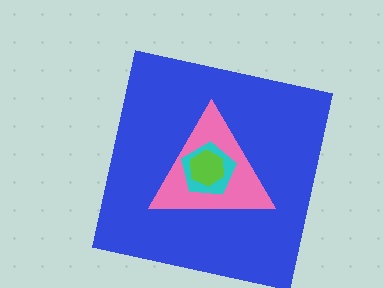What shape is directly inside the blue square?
The pink triangle.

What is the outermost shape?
The blue square.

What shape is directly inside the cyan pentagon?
The lime hexagon.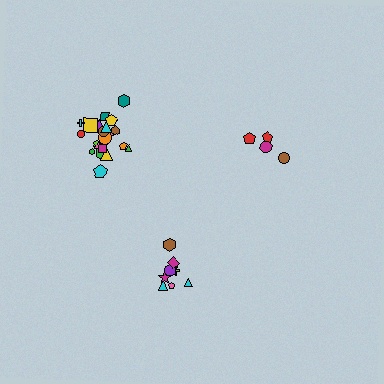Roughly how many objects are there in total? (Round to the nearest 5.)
Roughly 35 objects in total.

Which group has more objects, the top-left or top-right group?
The top-left group.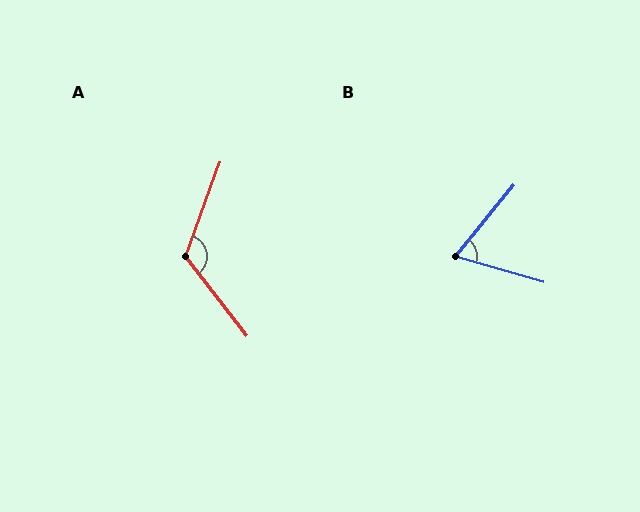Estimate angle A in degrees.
Approximately 122 degrees.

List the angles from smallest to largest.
B (66°), A (122°).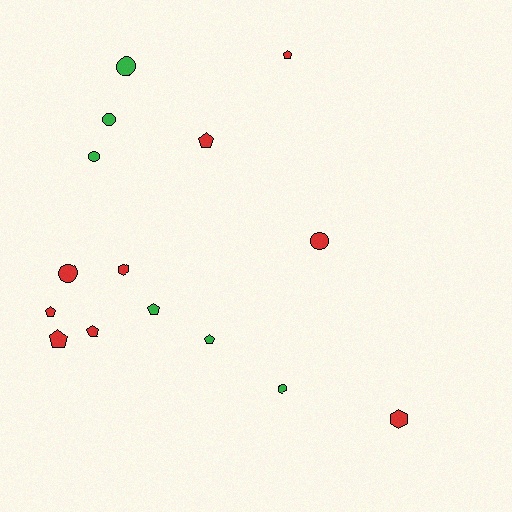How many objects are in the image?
There are 15 objects.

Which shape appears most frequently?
Pentagon, with 7 objects.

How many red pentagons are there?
There are 5 red pentagons.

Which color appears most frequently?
Red, with 9 objects.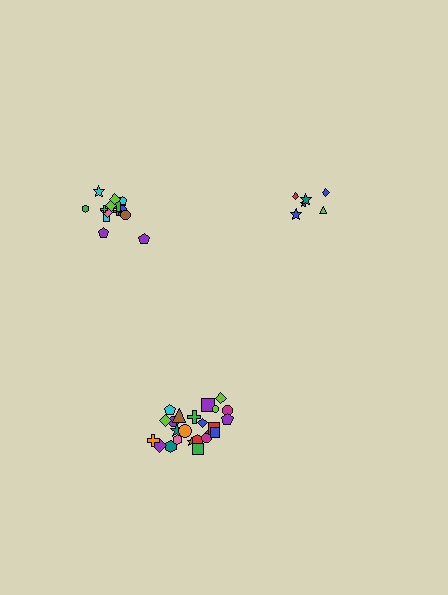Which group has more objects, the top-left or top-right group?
The top-left group.